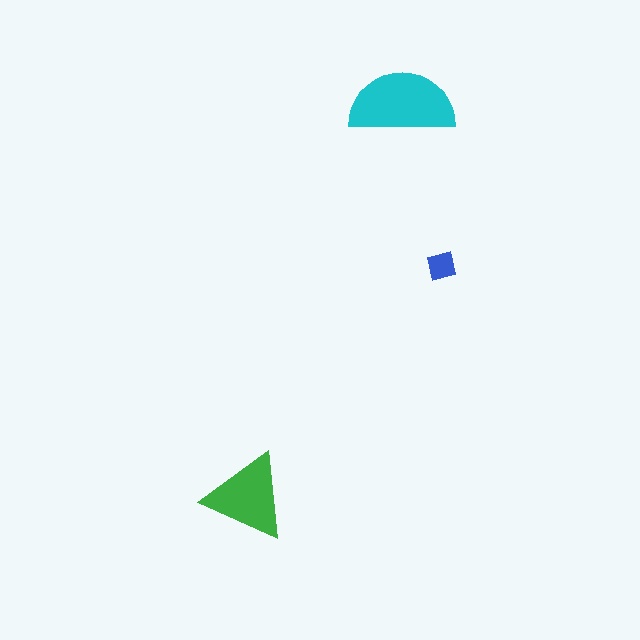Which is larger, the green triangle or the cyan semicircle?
The cyan semicircle.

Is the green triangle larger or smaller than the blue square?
Larger.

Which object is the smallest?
The blue square.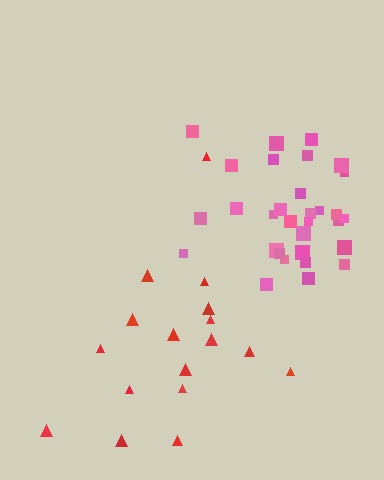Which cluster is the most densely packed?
Pink.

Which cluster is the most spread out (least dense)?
Red.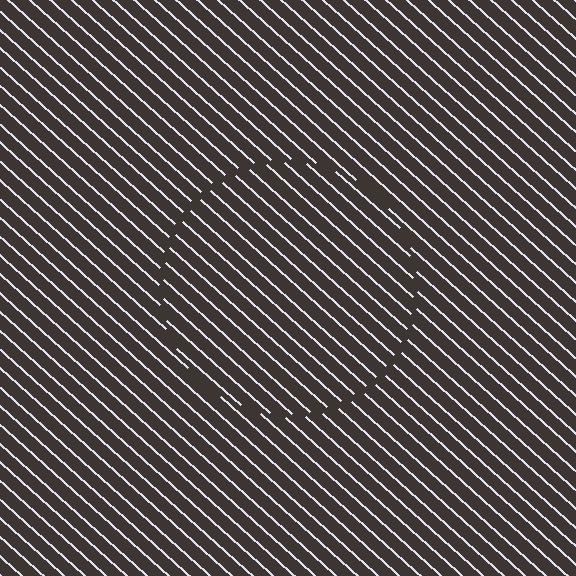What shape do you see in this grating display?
An illusory circle. The interior of the shape contains the same grating, shifted by half a period — the contour is defined by the phase discontinuity where line-ends from the inner and outer gratings abut.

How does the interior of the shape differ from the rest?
The interior of the shape contains the same grating, shifted by half a period — the contour is defined by the phase discontinuity where line-ends from the inner and outer gratings abut.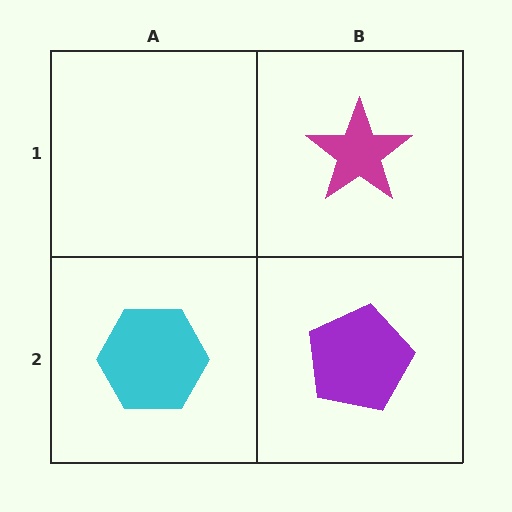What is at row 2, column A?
A cyan hexagon.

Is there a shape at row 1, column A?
No, that cell is empty.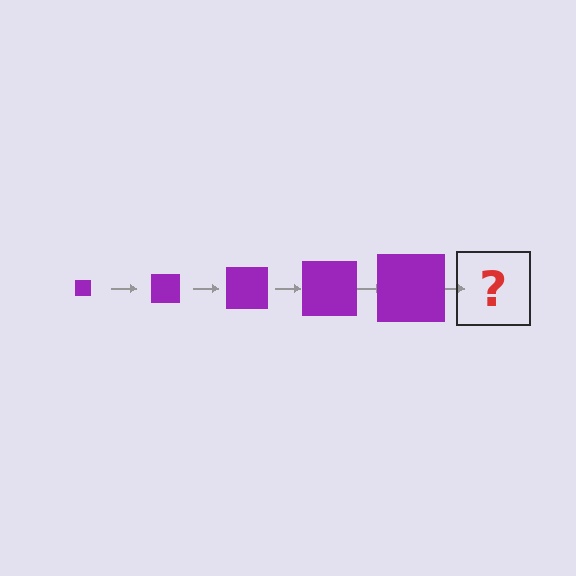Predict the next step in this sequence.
The next step is a purple square, larger than the previous one.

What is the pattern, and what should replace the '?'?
The pattern is that the square gets progressively larger each step. The '?' should be a purple square, larger than the previous one.